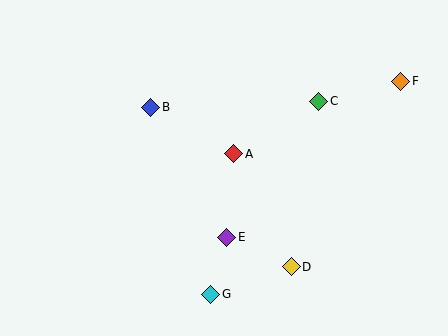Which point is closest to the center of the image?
Point A at (234, 154) is closest to the center.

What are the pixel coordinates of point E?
Point E is at (227, 237).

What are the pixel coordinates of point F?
Point F is at (401, 81).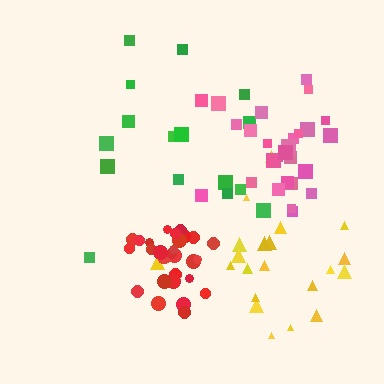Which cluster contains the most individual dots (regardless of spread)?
Red (30).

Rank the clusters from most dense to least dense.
red, pink, yellow, green.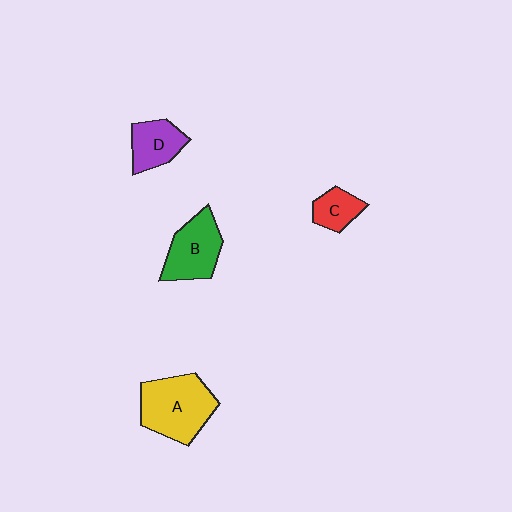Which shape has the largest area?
Shape A (yellow).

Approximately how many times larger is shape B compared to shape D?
Approximately 1.4 times.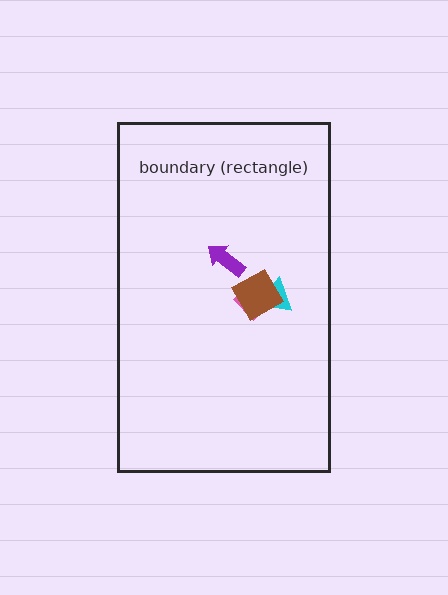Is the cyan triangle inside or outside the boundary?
Inside.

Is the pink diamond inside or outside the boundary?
Inside.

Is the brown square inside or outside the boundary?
Inside.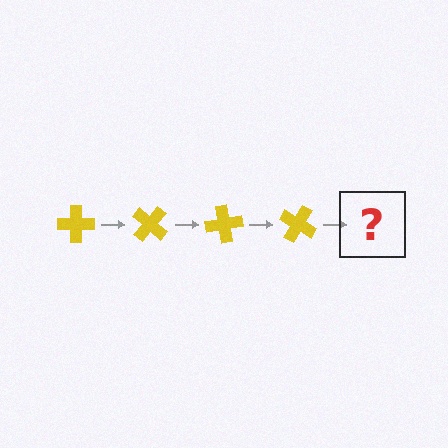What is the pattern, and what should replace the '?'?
The pattern is that the cross rotates 40 degrees each step. The '?' should be a yellow cross rotated 160 degrees.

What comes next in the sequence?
The next element should be a yellow cross rotated 160 degrees.